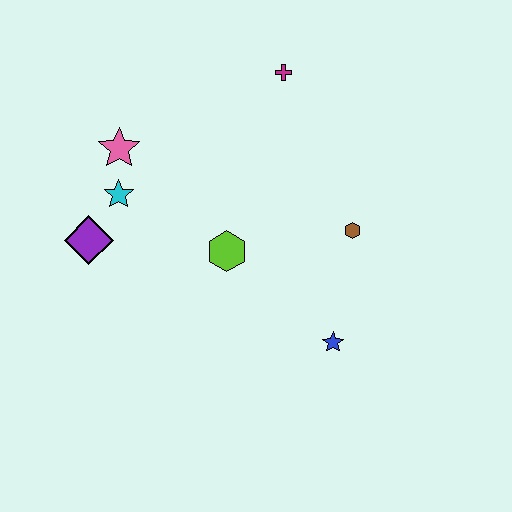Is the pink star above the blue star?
Yes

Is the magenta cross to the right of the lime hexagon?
Yes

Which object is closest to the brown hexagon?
The blue star is closest to the brown hexagon.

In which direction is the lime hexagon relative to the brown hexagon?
The lime hexagon is to the left of the brown hexagon.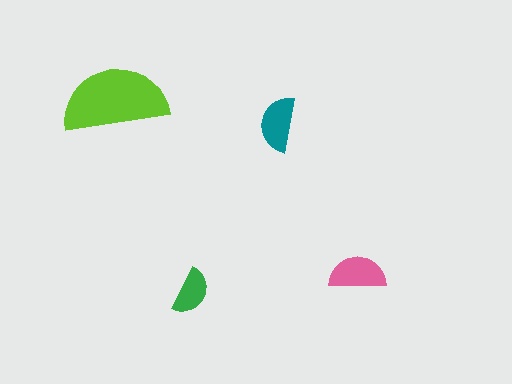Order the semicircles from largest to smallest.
the lime one, the pink one, the teal one, the green one.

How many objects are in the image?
There are 4 objects in the image.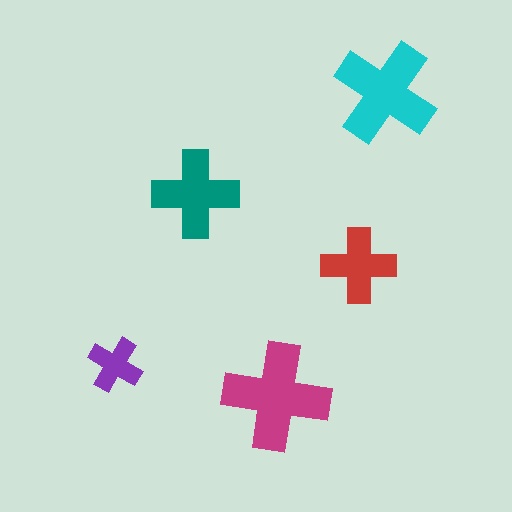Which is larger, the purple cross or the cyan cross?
The cyan one.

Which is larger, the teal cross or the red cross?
The teal one.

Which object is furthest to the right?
The cyan cross is rightmost.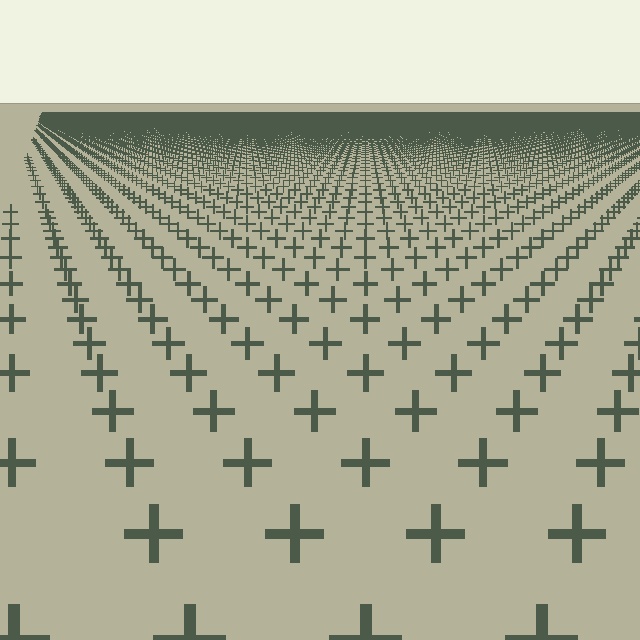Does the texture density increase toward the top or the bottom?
Density increases toward the top.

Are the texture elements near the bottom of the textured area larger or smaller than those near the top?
Larger. Near the bottom, elements are closer to the viewer and appear at a bigger on-screen size.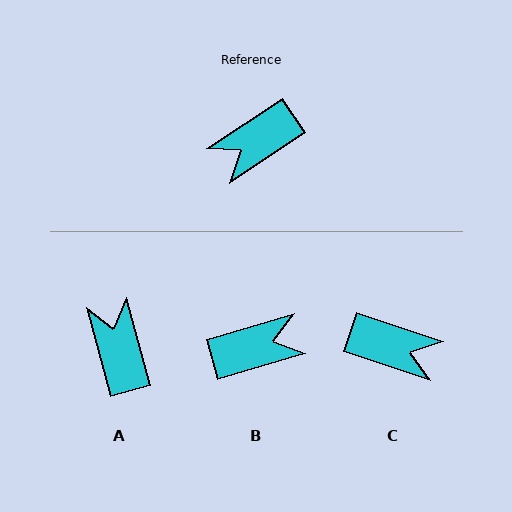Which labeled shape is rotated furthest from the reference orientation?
B, about 163 degrees away.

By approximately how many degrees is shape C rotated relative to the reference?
Approximately 128 degrees counter-clockwise.